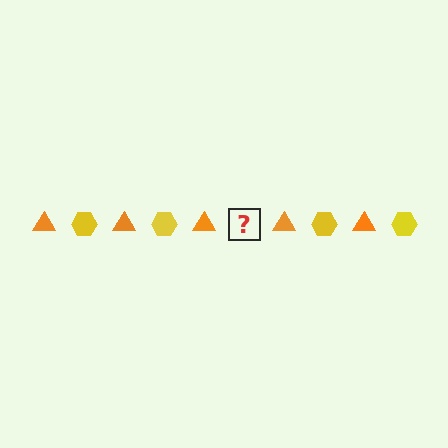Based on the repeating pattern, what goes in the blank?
The blank should be a yellow hexagon.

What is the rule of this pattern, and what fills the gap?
The rule is that the pattern alternates between orange triangle and yellow hexagon. The gap should be filled with a yellow hexagon.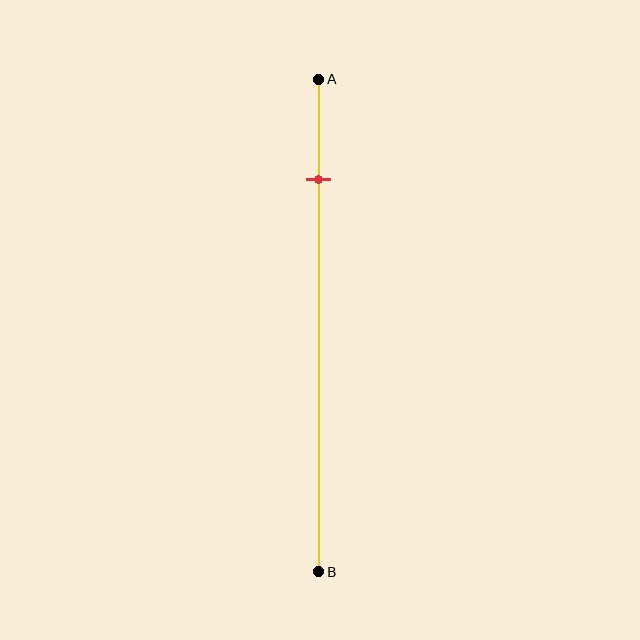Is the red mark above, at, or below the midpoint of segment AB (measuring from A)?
The red mark is above the midpoint of segment AB.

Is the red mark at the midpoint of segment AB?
No, the mark is at about 20% from A, not at the 50% midpoint.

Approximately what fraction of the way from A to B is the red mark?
The red mark is approximately 20% of the way from A to B.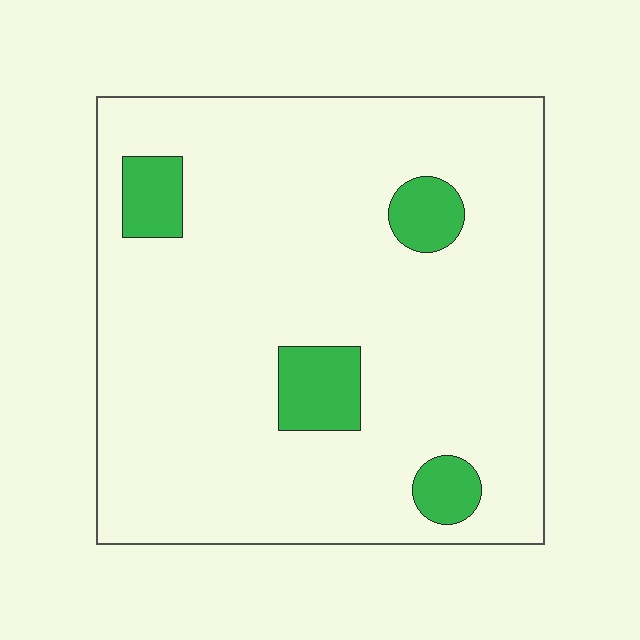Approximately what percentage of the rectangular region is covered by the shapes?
Approximately 10%.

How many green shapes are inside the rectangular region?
4.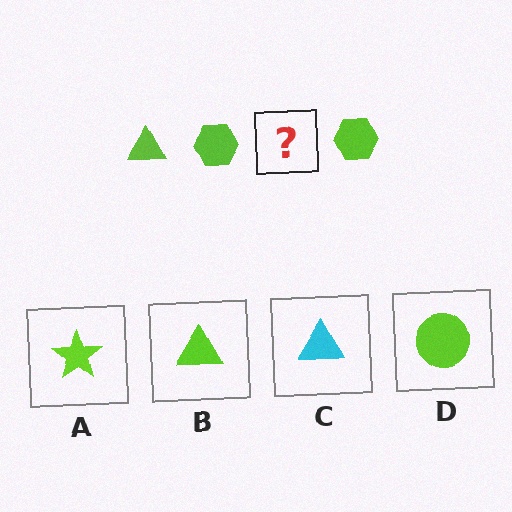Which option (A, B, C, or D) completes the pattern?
B.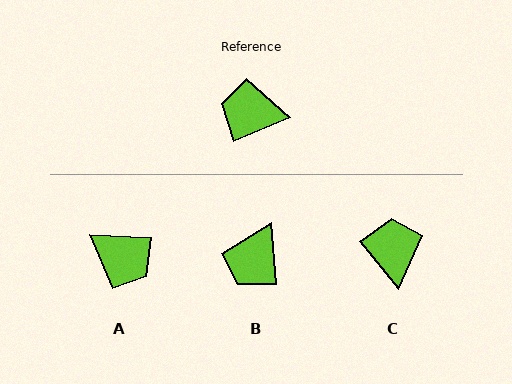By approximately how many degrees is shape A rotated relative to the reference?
Approximately 155 degrees counter-clockwise.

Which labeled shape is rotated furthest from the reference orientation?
A, about 155 degrees away.